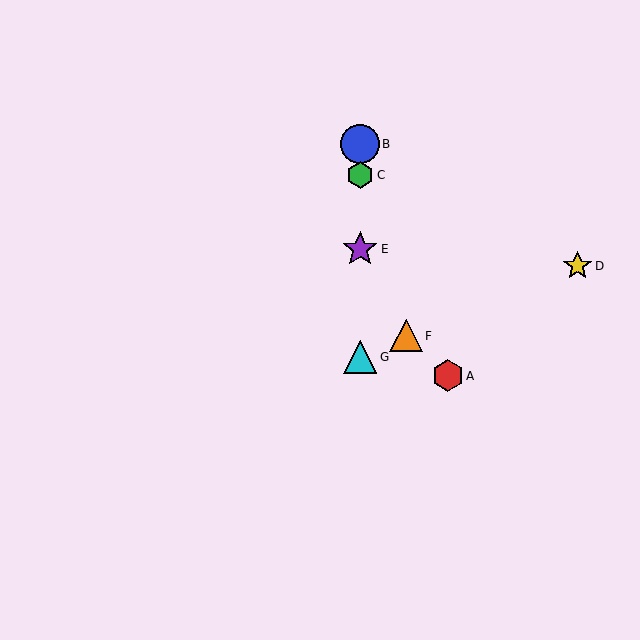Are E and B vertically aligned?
Yes, both are at x≈360.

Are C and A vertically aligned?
No, C is at x≈360 and A is at x≈448.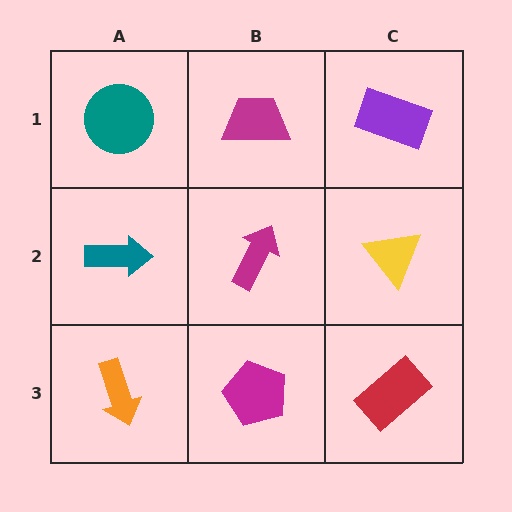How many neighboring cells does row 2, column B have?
4.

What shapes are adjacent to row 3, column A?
A teal arrow (row 2, column A), a magenta pentagon (row 3, column B).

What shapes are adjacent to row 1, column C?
A yellow triangle (row 2, column C), a magenta trapezoid (row 1, column B).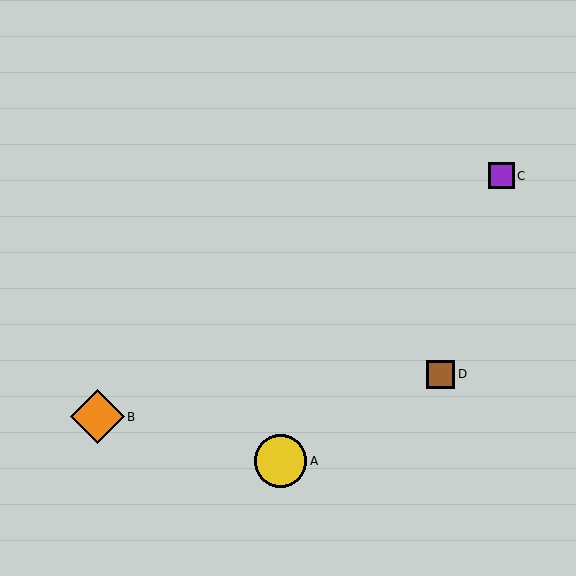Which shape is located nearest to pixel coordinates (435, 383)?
The brown square (labeled D) at (441, 374) is nearest to that location.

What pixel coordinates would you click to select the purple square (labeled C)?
Click at (501, 176) to select the purple square C.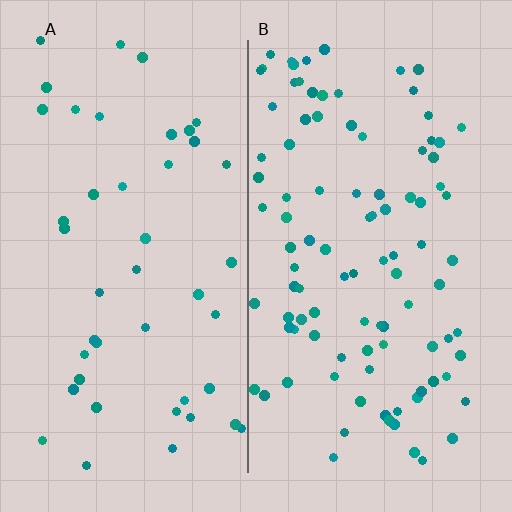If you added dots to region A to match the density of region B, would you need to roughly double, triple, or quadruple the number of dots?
Approximately double.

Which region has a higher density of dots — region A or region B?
B (the right).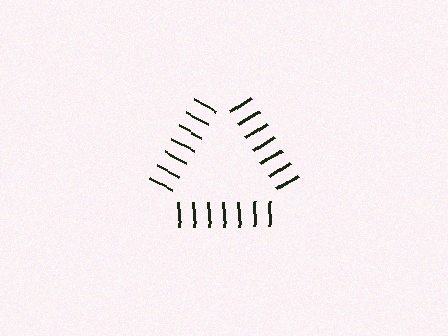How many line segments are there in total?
21 — 7 along each of the 3 edges.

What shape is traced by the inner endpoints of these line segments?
An illusory triangle — the line segments terminate on its edges but no continuous stroke is drawn.